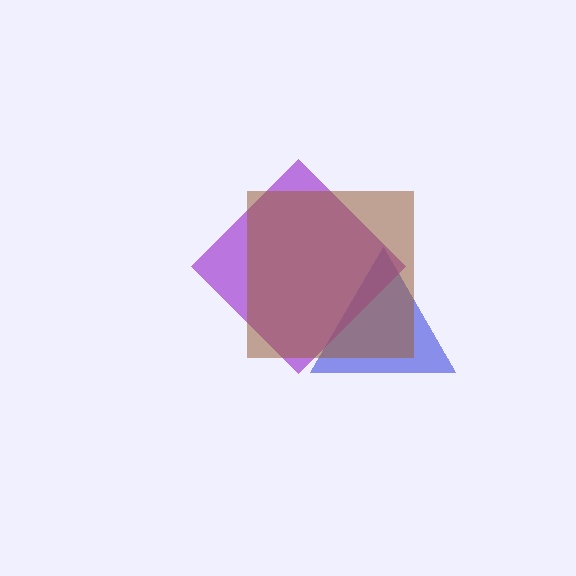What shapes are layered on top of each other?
The layered shapes are: a blue triangle, a purple diamond, a brown square.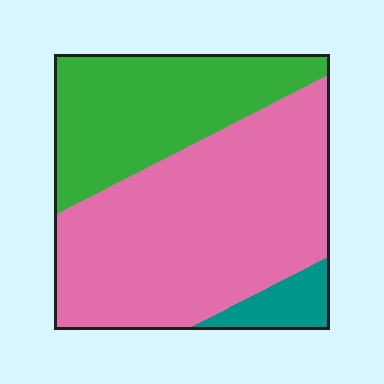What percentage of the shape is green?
Green takes up about one third (1/3) of the shape.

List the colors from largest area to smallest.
From largest to smallest: pink, green, teal.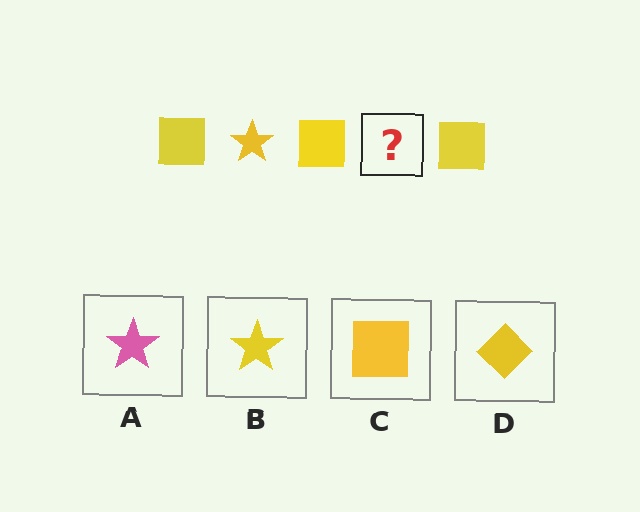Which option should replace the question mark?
Option B.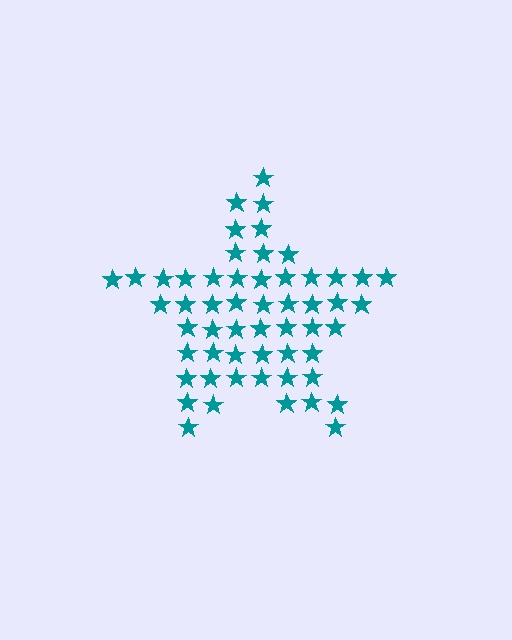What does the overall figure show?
The overall figure shows a star.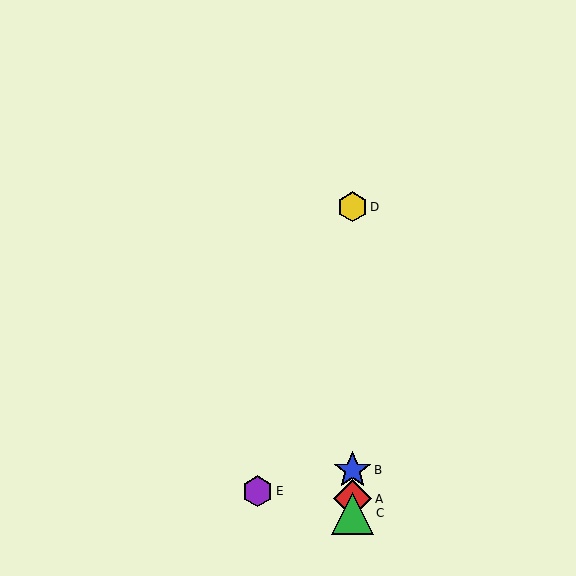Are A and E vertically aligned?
No, A is at x≈352 and E is at x≈257.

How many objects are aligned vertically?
4 objects (A, B, C, D) are aligned vertically.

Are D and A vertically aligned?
Yes, both are at x≈352.